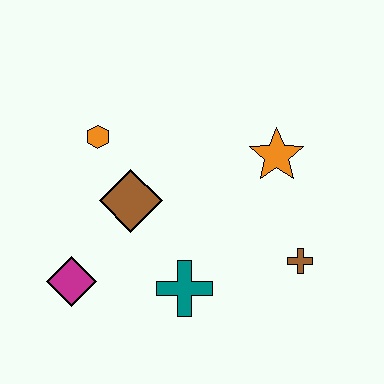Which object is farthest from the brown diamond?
The brown cross is farthest from the brown diamond.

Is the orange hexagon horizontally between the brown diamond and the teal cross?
No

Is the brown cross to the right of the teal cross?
Yes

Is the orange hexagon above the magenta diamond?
Yes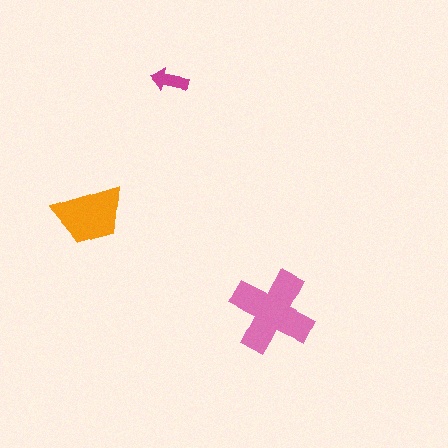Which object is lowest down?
The pink cross is bottommost.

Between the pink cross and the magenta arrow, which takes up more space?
The pink cross.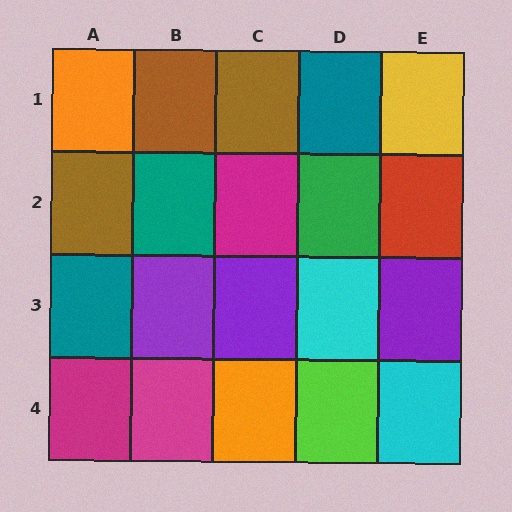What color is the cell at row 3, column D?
Cyan.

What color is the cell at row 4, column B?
Magenta.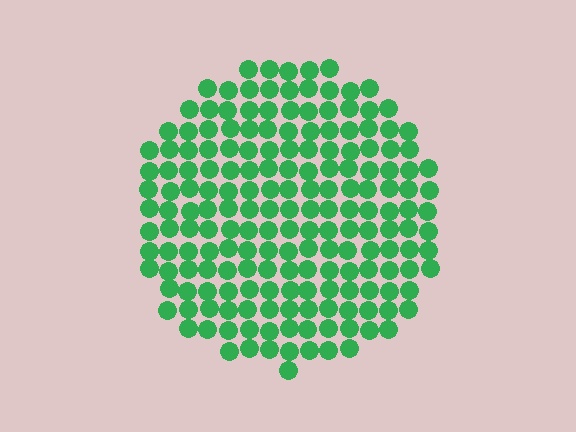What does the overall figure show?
The overall figure shows a circle.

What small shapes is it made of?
It is made of small circles.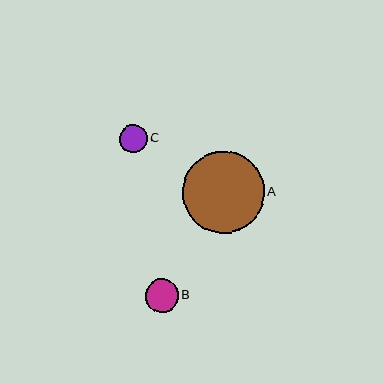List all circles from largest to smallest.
From largest to smallest: A, B, C.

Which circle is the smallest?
Circle C is the smallest with a size of approximately 28 pixels.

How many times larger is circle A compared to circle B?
Circle A is approximately 2.5 times the size of circle B.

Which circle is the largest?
Circle A is the largest with a size of approximately 82 pixels.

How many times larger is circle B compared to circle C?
Circle B is approximately 1.2 times the size of circle C.